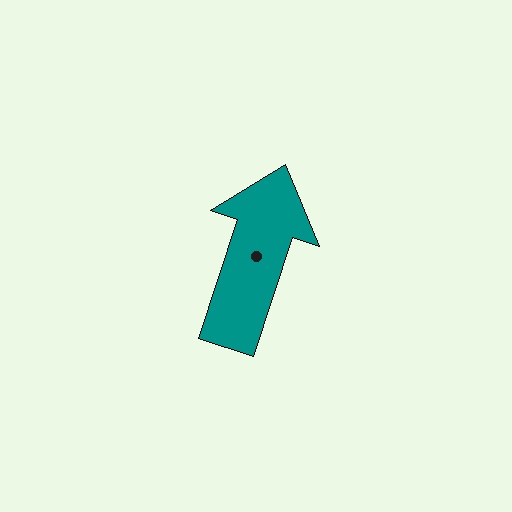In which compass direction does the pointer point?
North.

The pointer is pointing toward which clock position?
Roughly 1 o'clock.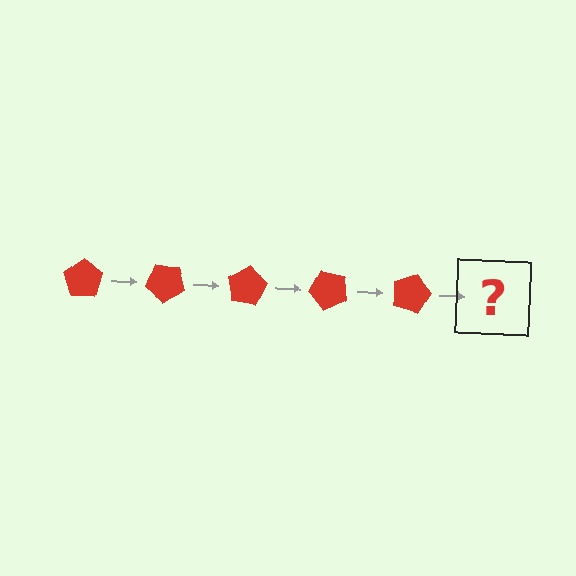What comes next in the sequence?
The next element should be a red pentagon rotated 200 degrees.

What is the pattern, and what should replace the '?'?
The pattern is that the pentagon rotates 40 degrees each step. The '?' should be a red pentagon rotated 200 degrees.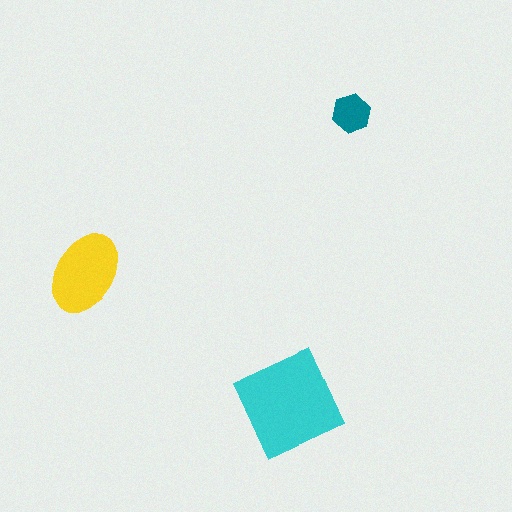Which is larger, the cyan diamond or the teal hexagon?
The cyan diamond.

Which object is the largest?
The cyan diamond.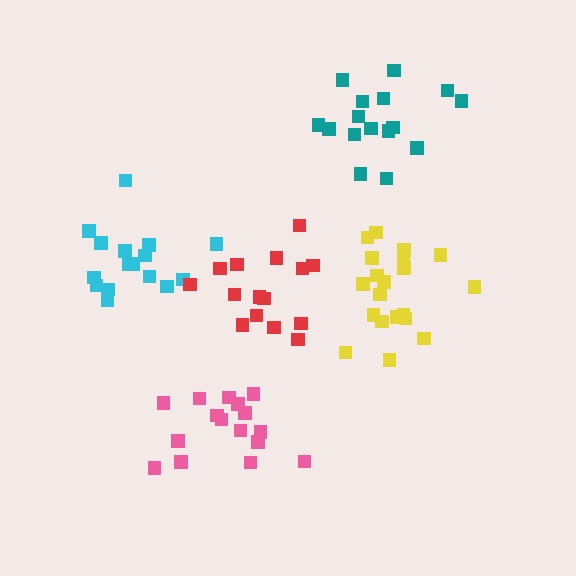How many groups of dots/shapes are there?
There are 5 groups.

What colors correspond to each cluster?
The clusters are colored: cyan, yellow, teal, pink, red.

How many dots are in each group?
Group 1: 16 dots, Group 2: 20 dots, Group 3: 16 dots, Group 4: 17 dots, Group 5: 15 dots (84 total).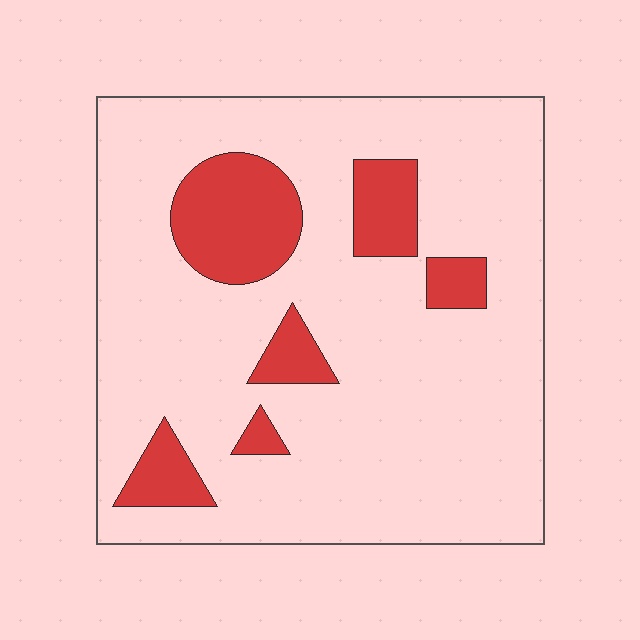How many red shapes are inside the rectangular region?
6.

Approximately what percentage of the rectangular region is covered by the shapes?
Approximately 15%.